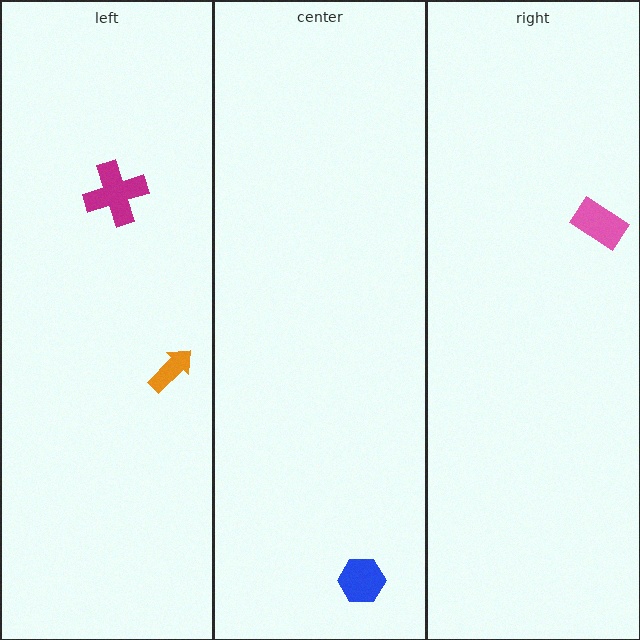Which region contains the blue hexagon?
The center region.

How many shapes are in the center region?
1.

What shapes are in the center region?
The blue hexagon.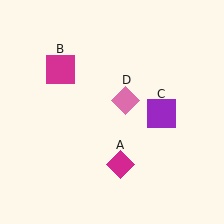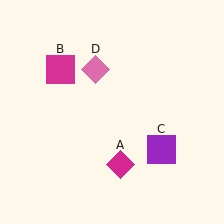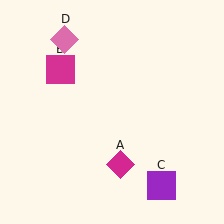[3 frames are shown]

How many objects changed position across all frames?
2 objects changed position: purple square (object C), pink diamond (object D).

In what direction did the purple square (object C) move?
The purple square (object C) moved down.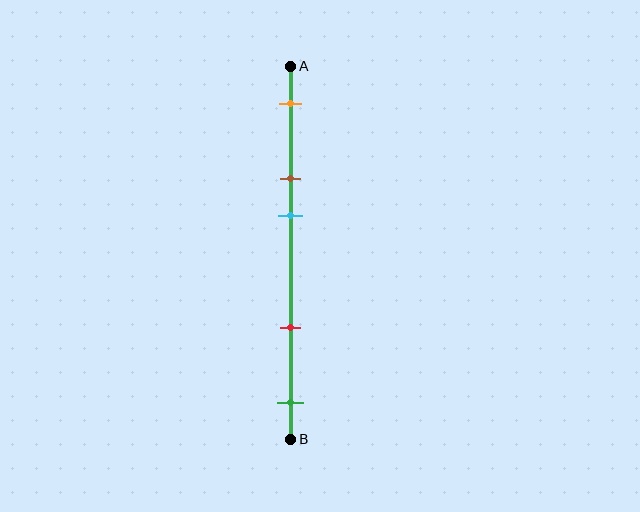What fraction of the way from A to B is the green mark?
The green mark is approximately 90% (0.9) of the way from A to B.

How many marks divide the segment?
There are 5 marks dividing the segment.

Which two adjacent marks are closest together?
The brown and cyan marks are the closest adjacent pair.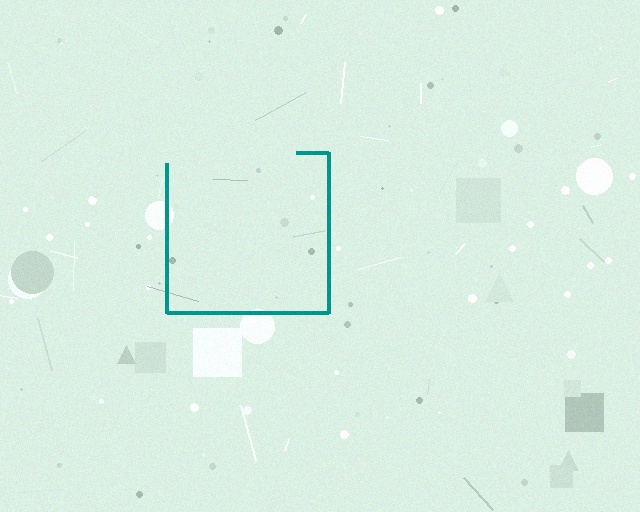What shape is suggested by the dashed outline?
The dashed outline suggests a square.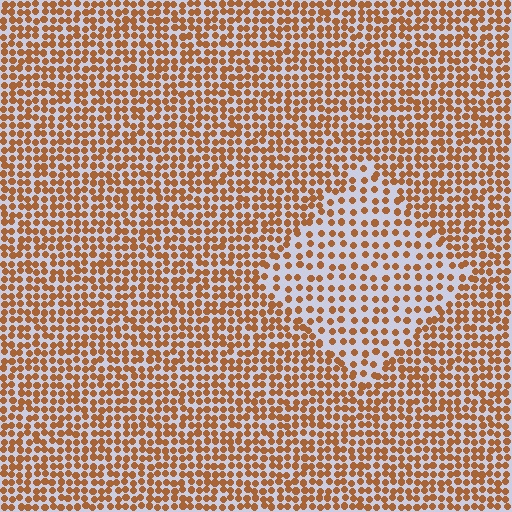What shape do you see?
I see a diamond.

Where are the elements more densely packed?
The elements are more densely packed outside the diamond boundary.